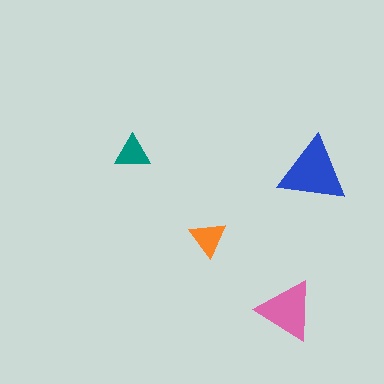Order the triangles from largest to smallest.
the blue one, the pink one, the orange one, the teal one.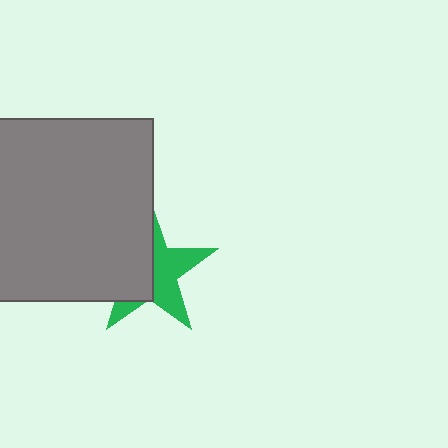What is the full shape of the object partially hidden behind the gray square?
The partially hidden object is a green star.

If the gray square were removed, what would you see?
You would see the complete green star.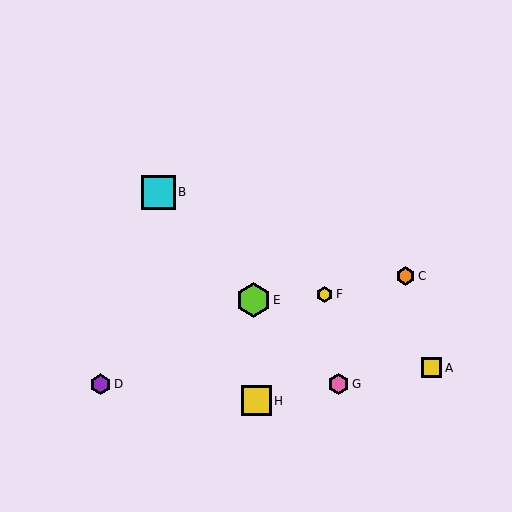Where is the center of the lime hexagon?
The center of the lime hexagon is at (253, 300).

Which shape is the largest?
The lime hexagon (labeled E) is the largest.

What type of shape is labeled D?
Shape D is a purple hexagon.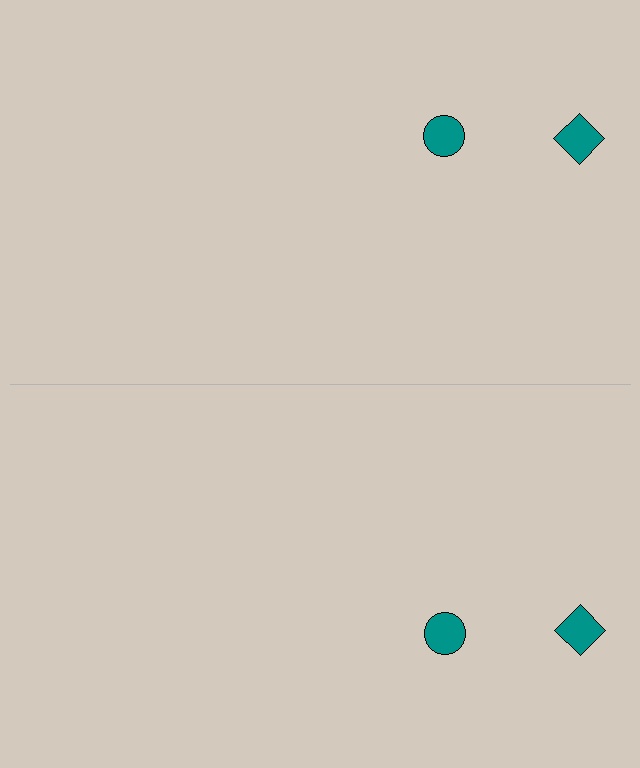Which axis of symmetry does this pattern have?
The pattern has a horizontal axis of symmetry running through the center of the image.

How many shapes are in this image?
There are 4 shapes in this image.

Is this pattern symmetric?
Yes, this pattern has bilateral (reflection) symmetry.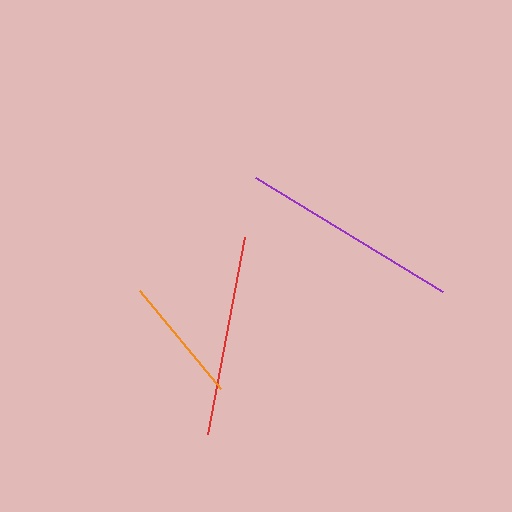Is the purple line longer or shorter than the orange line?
The purple line is longer than the orange line.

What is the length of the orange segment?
The orange segment is approximately 127 pixels long.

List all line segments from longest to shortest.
From longest to shortest: purple, red, orange.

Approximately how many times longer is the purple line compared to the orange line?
The purple line is approximately 1.7 times the length of the orange line.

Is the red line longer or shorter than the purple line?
The purple line is longer than the red line.